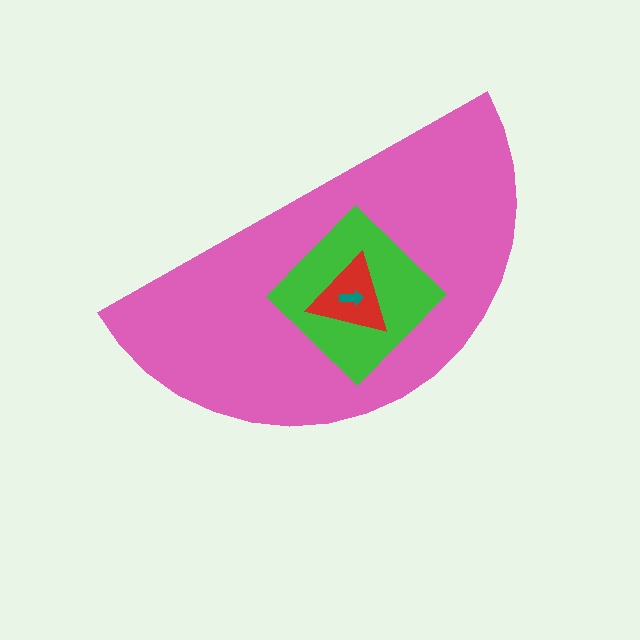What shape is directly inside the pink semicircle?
The green diamond.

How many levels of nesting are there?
4.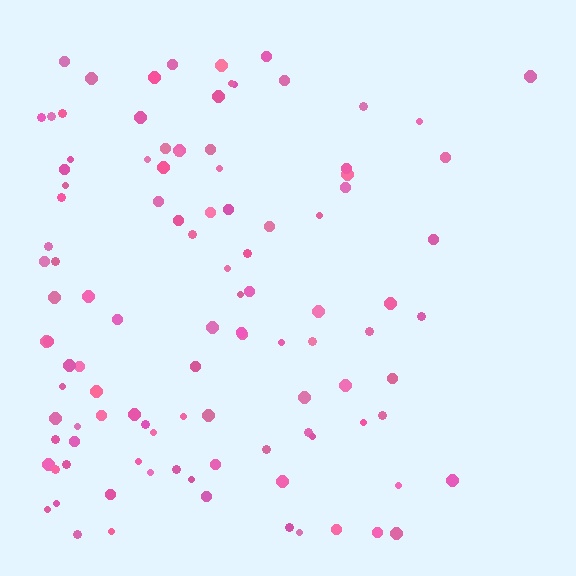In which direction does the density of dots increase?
From right to left, with the left side densest.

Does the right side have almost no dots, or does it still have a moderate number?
Still a moderate number, just noticeably fewer than the left.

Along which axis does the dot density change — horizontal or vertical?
Horizontal.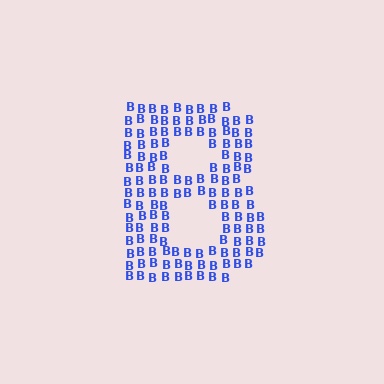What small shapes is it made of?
It is made of small letter B's.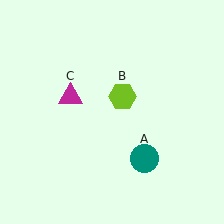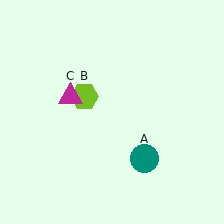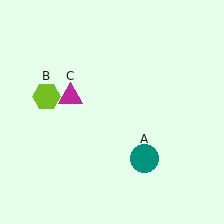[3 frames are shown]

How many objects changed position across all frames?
1 object changed position: lime hexagon (object B).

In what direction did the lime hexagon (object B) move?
The lime hexagon (object B) moved left.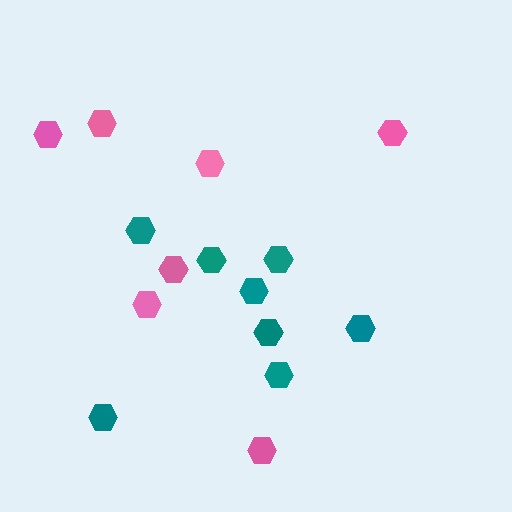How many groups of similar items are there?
There are 2 groups: one group of teal hexagons (8) and one group of pink hexagons (7).